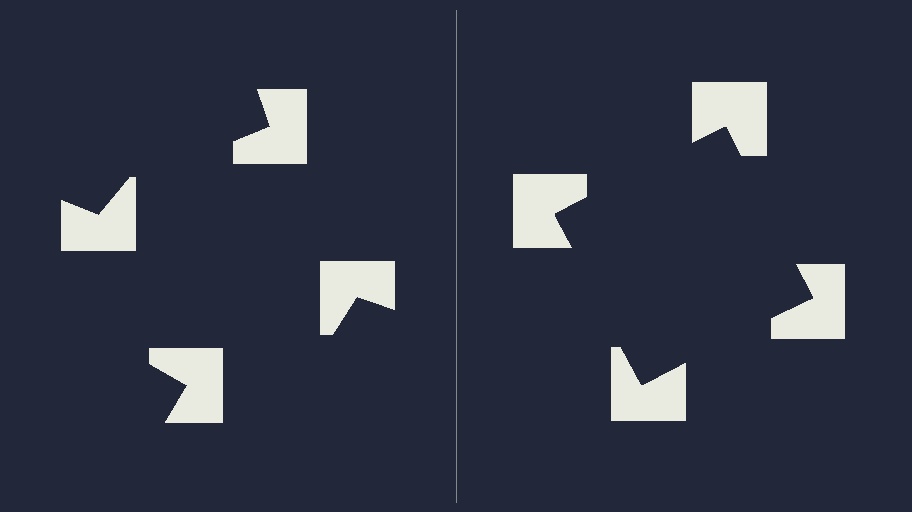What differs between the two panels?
The notched squares are positioned identically on both sides; only the wedge orientations differ. On the right they align to a square; on the left they are misaligned.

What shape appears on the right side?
An illusory square.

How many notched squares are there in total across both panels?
8 — 4 on each side.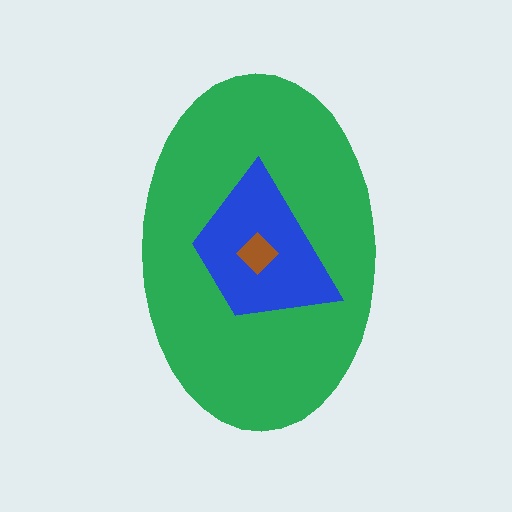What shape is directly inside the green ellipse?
The blue trapezoid.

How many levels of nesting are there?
3.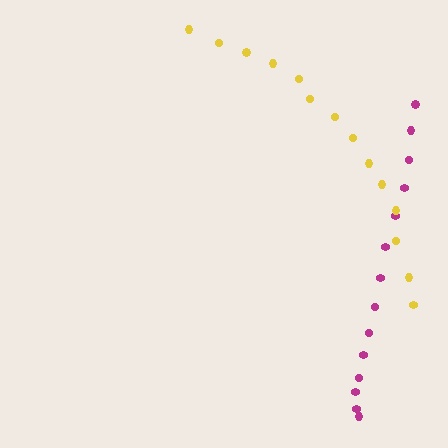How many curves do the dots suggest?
There are 2 distinct paths.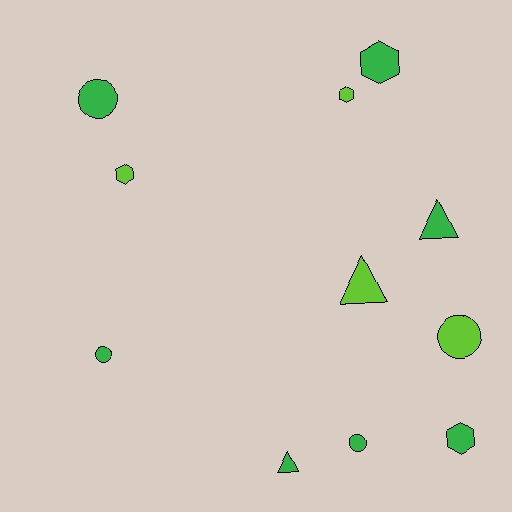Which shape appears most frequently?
Hexagon, with 4 objects.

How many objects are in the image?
There are 11 objects.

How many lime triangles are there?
There is 1 lime triangle.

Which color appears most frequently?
Green, with 7 objects.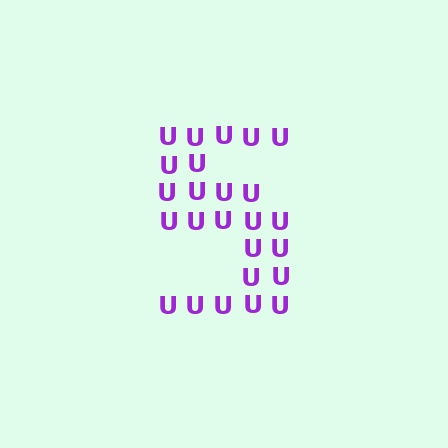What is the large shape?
The large shape is the digit 5.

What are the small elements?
The small elements are letter U's.